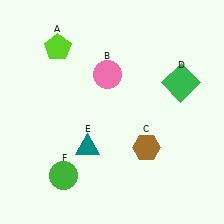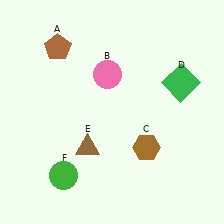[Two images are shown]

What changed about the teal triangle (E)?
In Image 1, E is teal. In Image 2, it changed to brown.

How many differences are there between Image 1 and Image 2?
There are 2 differences between the two images.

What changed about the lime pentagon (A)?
In Image 1, A is lime. In Image 2, it changed to brown.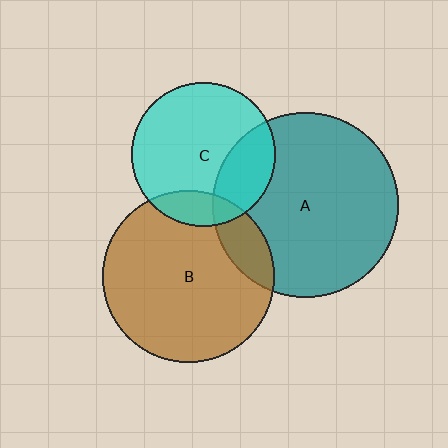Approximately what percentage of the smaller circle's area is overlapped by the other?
Approximately 15%.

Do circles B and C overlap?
Yes.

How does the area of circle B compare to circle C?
Approximately 1.4 times.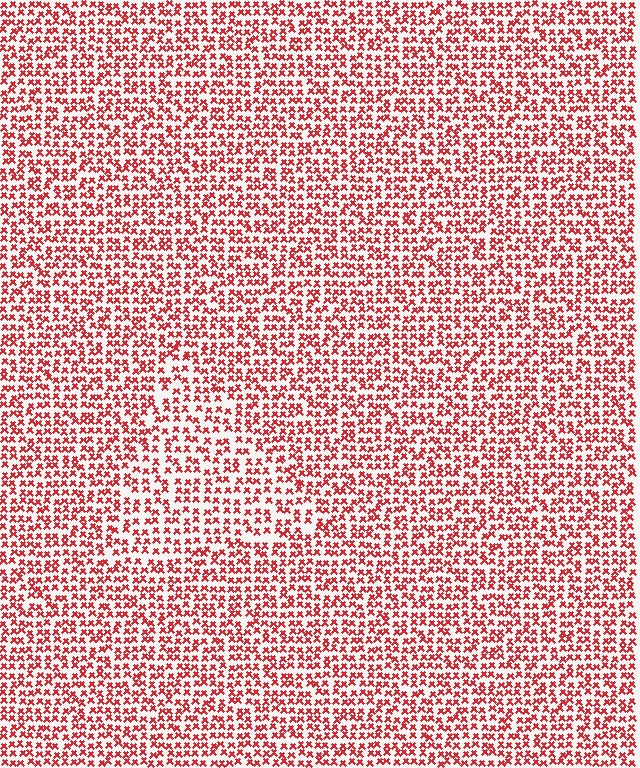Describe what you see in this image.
The image contains small red elements arranged at two different densities. A triangle-shaped region is visible where the elements are less densely packed than the surrounding area.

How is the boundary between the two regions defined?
The boundary is defined by a change in element density (approximately 1.3x ratio). All elements are the same color, size, and shape.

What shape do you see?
I see a triangle.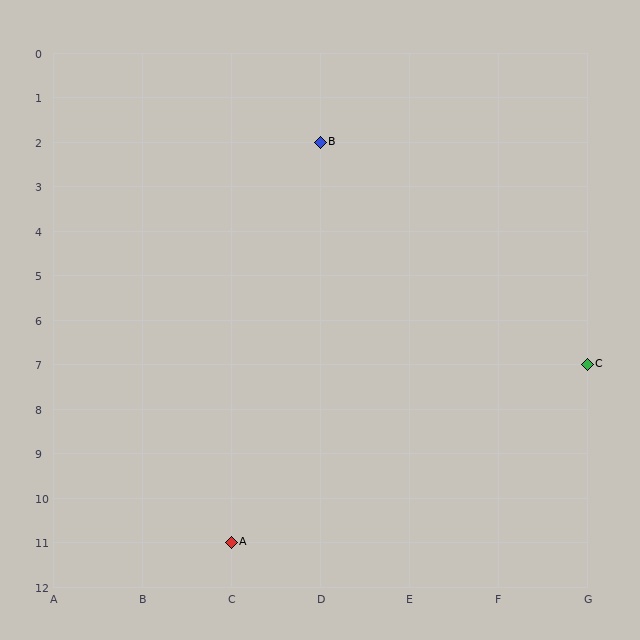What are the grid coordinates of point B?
Point B is at grid coordinates (D, 2).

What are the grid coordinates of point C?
Point C is at grid coordinates (G, 7).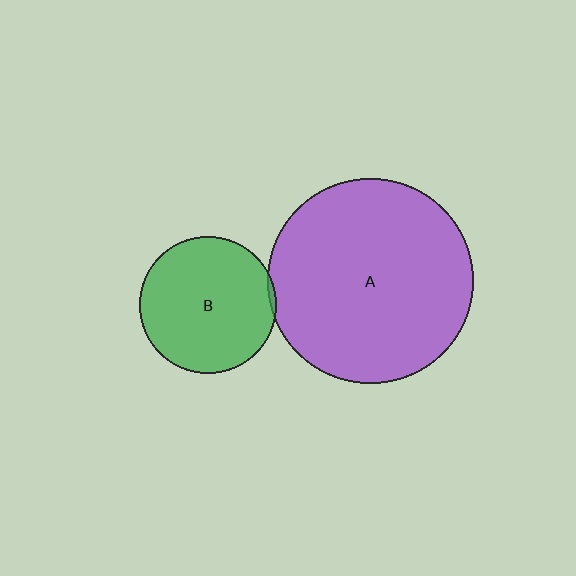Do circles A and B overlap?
Yes.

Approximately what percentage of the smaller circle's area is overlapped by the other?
Approximately 5%.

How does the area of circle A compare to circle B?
Approximately 2.3 times.